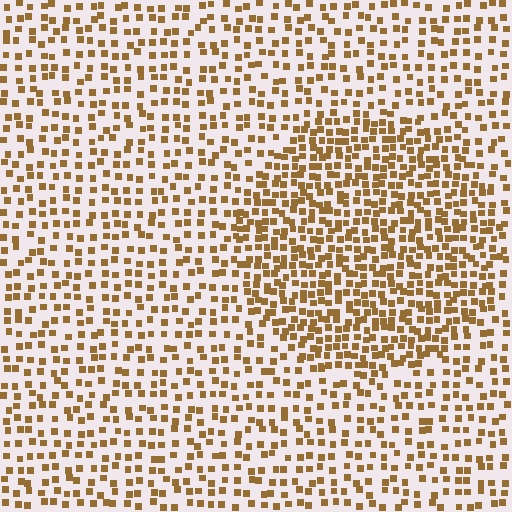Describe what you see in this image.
The image contains small brown elements arranged at two different densities. A circle-shaped region is visible where the elements are more densely packed than the surrounding area.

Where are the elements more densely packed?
The elements are more densely packed inside the circle boundary.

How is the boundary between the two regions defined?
The boundary is defined by a change in element density (approximately 1.8x ratio). All elements are the same color, size, and shape.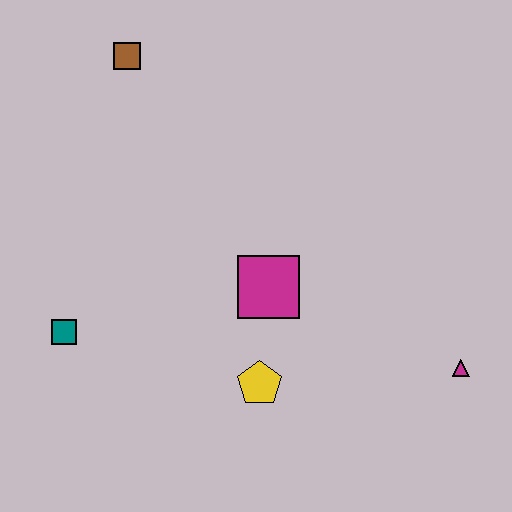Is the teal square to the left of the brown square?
Yes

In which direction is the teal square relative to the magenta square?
The teal square is to the left of the magenta square.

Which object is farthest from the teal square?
The magenta triangle is farthest from the teal square.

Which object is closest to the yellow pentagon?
The magenta square is closest to the yellow pentagon.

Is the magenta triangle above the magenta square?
No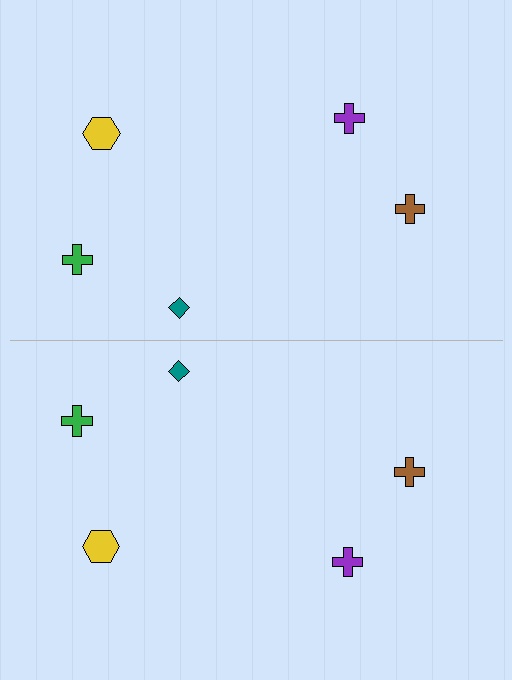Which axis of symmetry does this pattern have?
The pattern has a horizontal axis of symmetry running through the center of the image.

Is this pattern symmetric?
Yes, this pattern has bilateral (reflection) symmetry.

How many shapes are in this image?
There are 10 shapes in this image.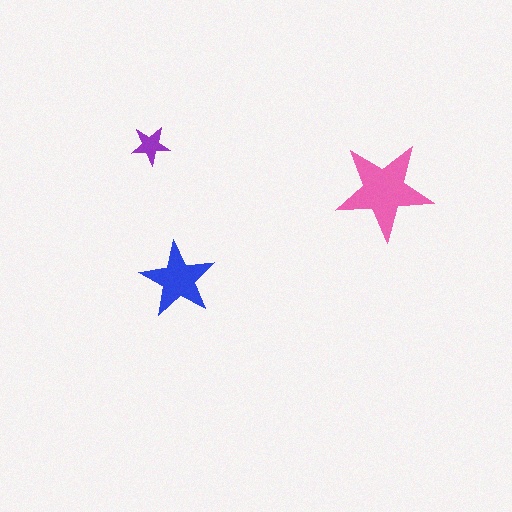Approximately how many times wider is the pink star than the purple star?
About 2.5 times wider.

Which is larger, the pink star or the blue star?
The pink one.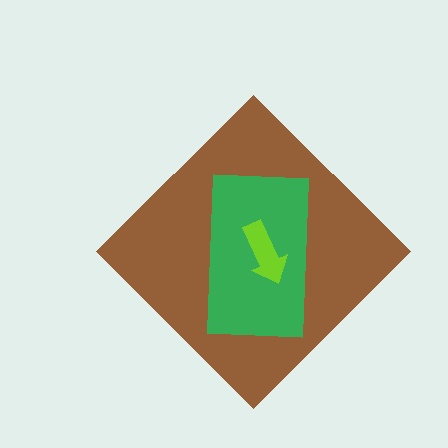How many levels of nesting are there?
3.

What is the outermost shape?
The brown diamond.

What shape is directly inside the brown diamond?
The green rectangle.